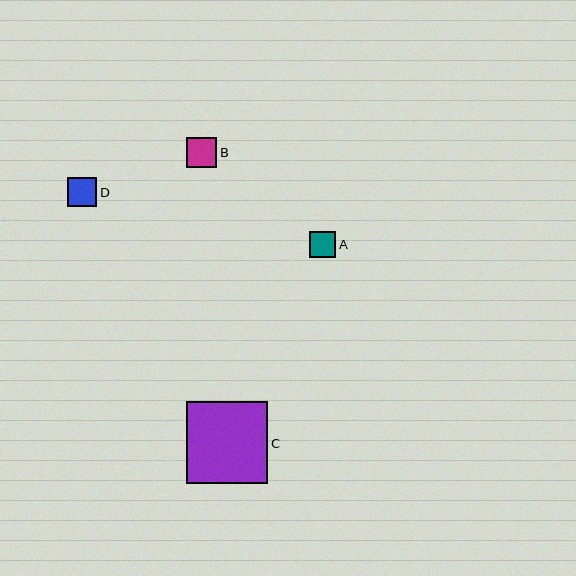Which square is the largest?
Square C is the largest with a size of approximately 82 pixels.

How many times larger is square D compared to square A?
Square D is approximately 1.1 times the size of square A.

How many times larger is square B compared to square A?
Square B is approximately 1.2 times the size of square A.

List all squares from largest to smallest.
From largest to smallest: C, B, D, A.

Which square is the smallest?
Square A is the smallest with a size of approximately 26 pixels.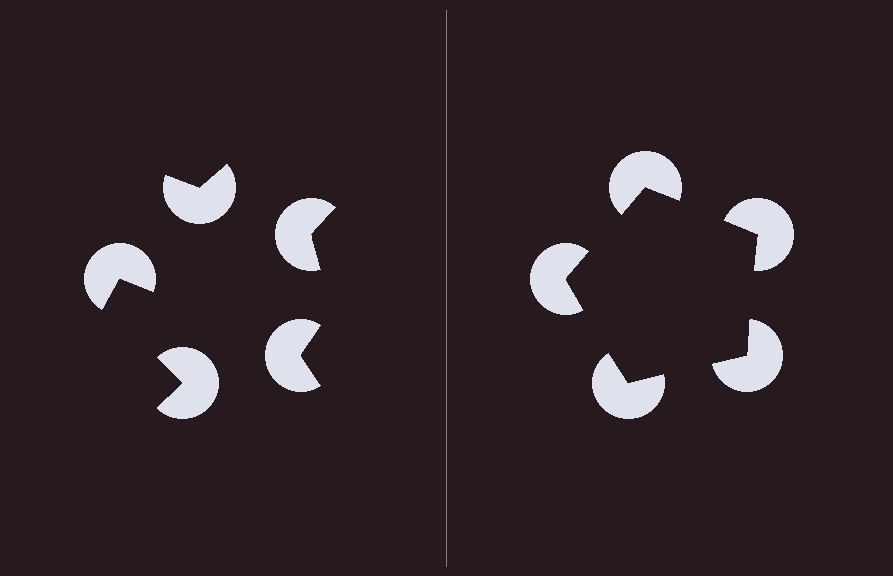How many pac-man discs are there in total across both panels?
10 — 5 on each side.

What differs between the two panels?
The pac-man discs are positioned identically on both sides; only the wedge orientations differ. On the right they align to a pentagon; on the left they are misaligned.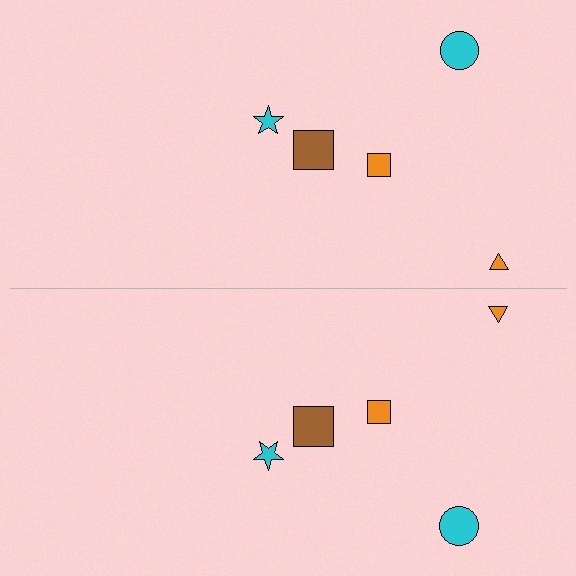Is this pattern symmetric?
Yes, this pattern has bilateral (reflection) symmetry.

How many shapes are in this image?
There are 10 shapes in this image.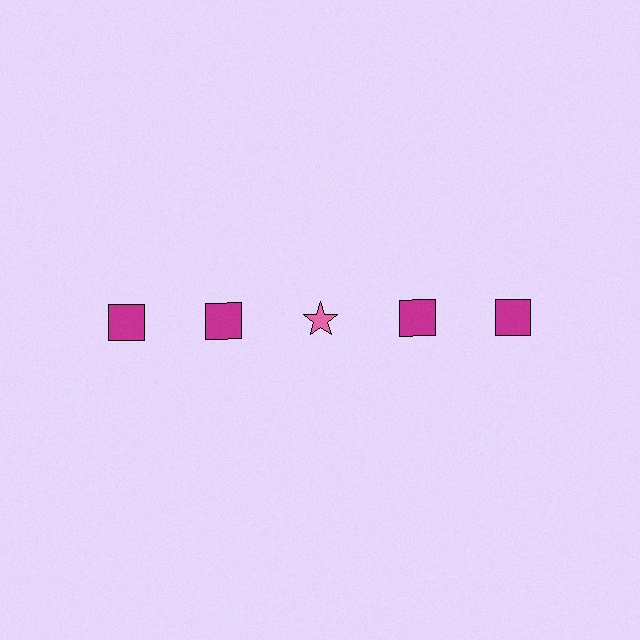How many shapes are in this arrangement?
There are 5 shapes arranged in a grid pattern.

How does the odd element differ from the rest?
It differs in both color (pink instead of magenta) and shape (star instead of square).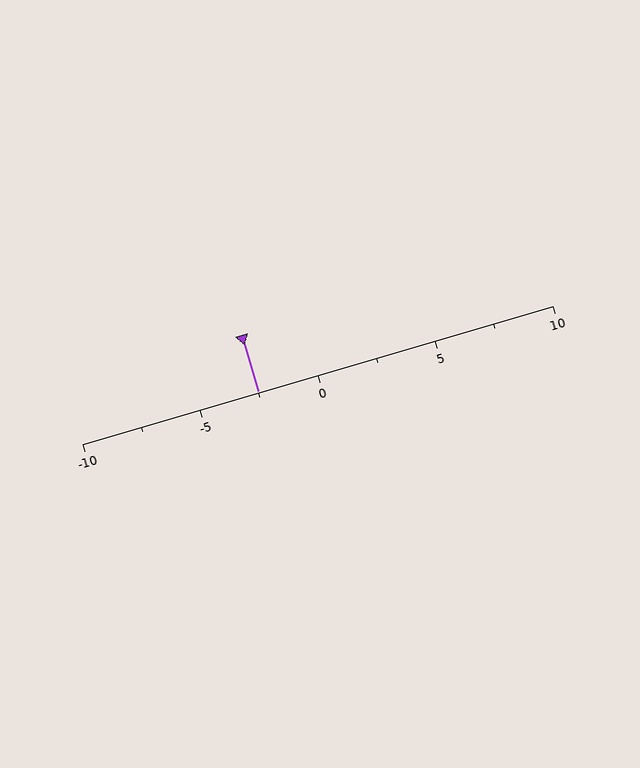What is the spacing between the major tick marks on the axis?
The major ticks are spaced 5 apart.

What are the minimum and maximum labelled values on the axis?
The axis runs from -10 to 10.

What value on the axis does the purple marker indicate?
The marker indicates approximately -2.5.